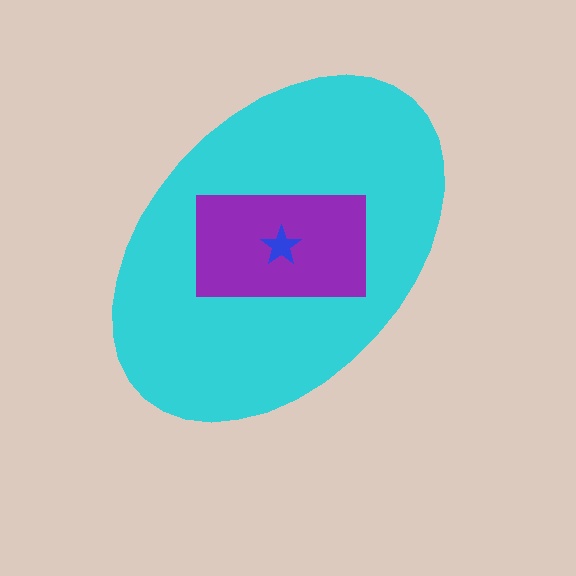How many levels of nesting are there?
3.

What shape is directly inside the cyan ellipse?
The purple rectangle.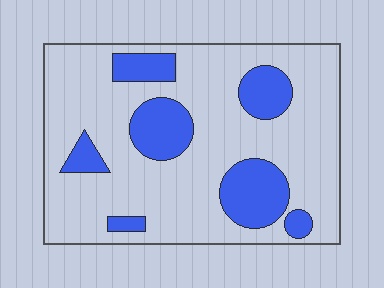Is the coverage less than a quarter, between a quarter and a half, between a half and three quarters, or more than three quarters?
Less than a quarter.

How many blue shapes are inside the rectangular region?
7.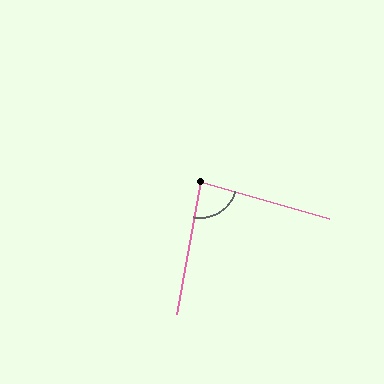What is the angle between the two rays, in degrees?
Approximately 84 degrees.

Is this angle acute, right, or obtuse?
It is acute.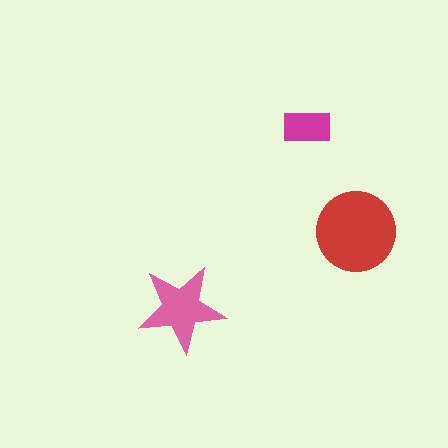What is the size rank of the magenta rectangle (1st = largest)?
3rd.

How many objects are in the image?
There are 3 objects in the image.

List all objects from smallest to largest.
The magenta rectangle, the pink star, the red circle.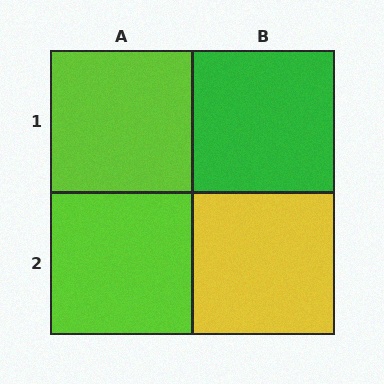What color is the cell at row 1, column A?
Lime.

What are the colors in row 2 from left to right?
Lime, yellow.